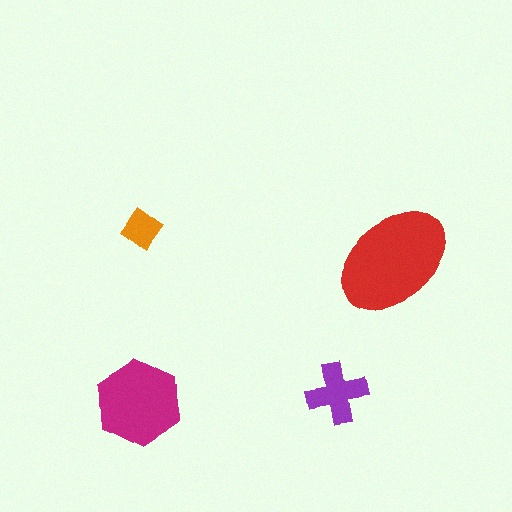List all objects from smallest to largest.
The orange diamond, the purple cross, the magenta hexagon, the red ellipse.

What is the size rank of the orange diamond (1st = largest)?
4th.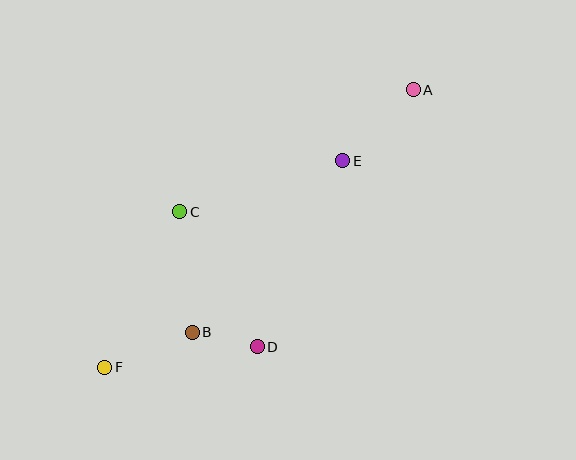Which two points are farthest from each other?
Points A and F are farthest from each other.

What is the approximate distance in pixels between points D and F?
The distance between D and F is approximately 154 pixels.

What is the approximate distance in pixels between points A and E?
The distance between A and E is approximately 100 pixels.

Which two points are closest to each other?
Points B and D are closest to each other.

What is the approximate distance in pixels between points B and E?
The distance between B and E is approximately 228 pixels.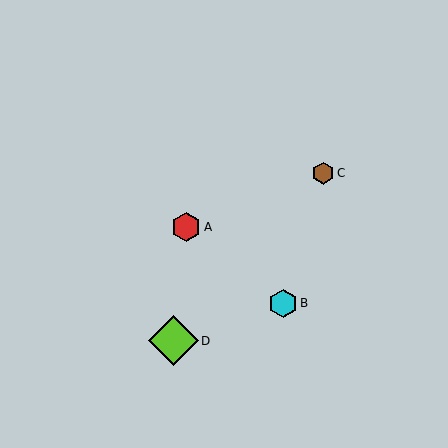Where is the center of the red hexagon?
The center of the red hexagon is at (186, 227).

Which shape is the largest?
The lime diamond (labeled D) is the largest.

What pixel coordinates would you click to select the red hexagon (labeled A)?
Click at (186, 227) to select the red hexagon A.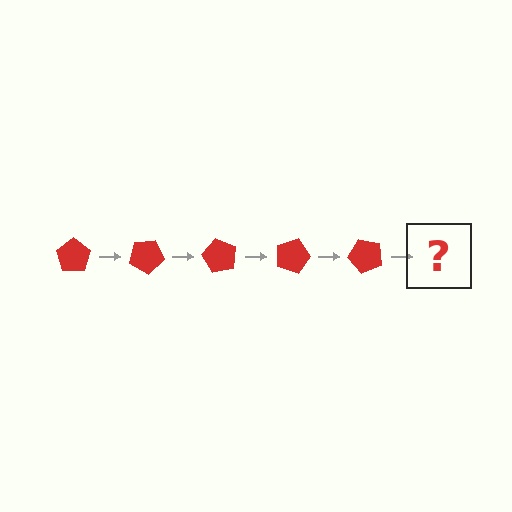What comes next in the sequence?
The next element should be a red pentagon rotated 150 degrees.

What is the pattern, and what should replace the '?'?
The pattern is that the pentagon rotates 30 degrees each step. The '?' should be a red pentagon rotated 150 degrees.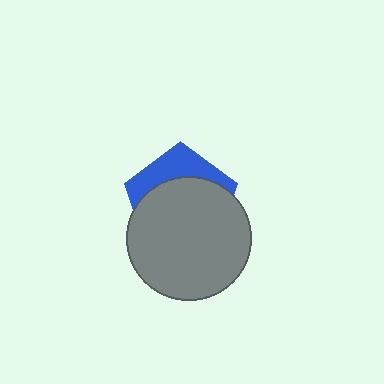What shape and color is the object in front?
The object in front is a gray circle.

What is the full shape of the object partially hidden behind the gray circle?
The partially hidden object is a blue pentagon.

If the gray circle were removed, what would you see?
You would see the complete blue pentagon.